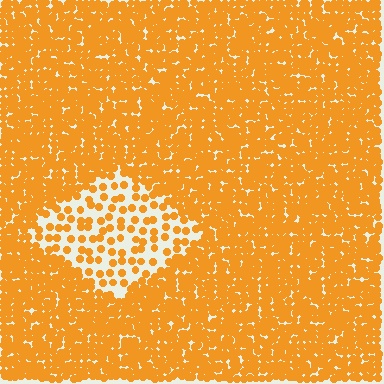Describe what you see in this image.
The image contains small orange elements arranged at two different densities. A diamond-shaped region is visible where the elements are less densely packed than the surrounding area.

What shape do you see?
I see a diamond.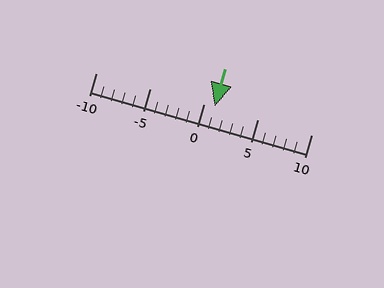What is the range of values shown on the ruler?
The ruler shows values from -10 to 10.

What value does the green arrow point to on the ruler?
The green arrow points to approximately 1.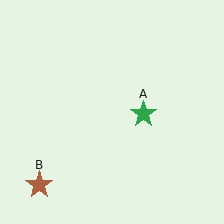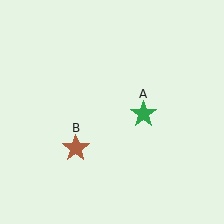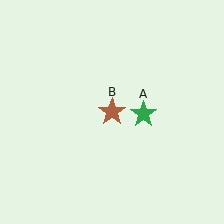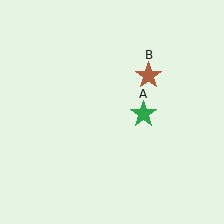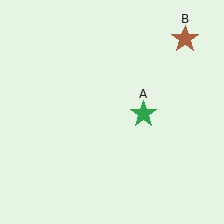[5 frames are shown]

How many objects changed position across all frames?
1 object changed position: brown star (object B).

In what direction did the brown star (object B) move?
The brown star (object B) moved up and to the right.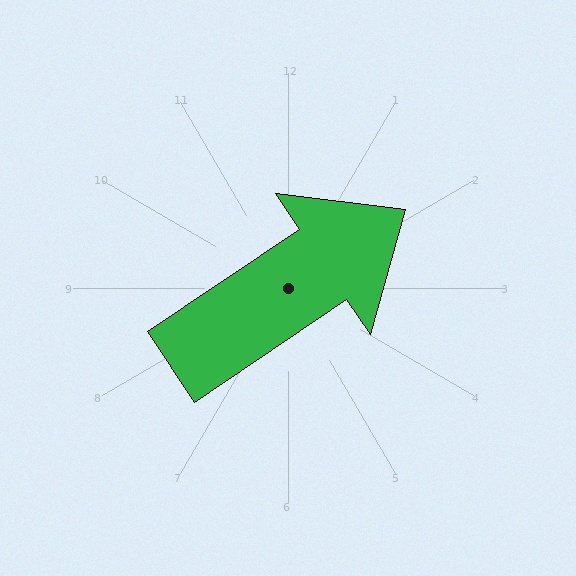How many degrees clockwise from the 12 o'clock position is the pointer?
Approximately 56 degrees.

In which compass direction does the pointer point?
Northeast.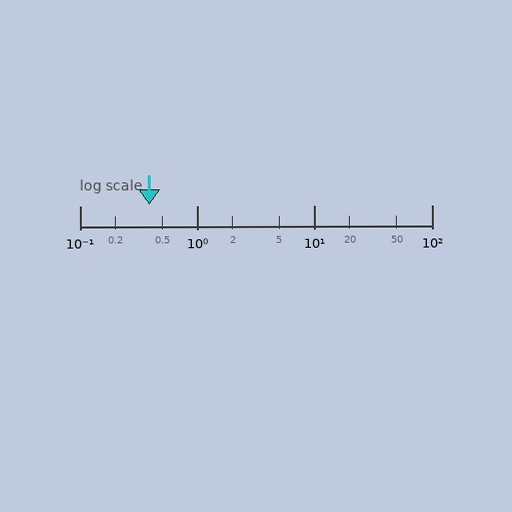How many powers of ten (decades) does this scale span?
The scale spans 3 decades, from 0.1 to 100.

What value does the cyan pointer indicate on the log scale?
The pointer indicates approximately 0.39.